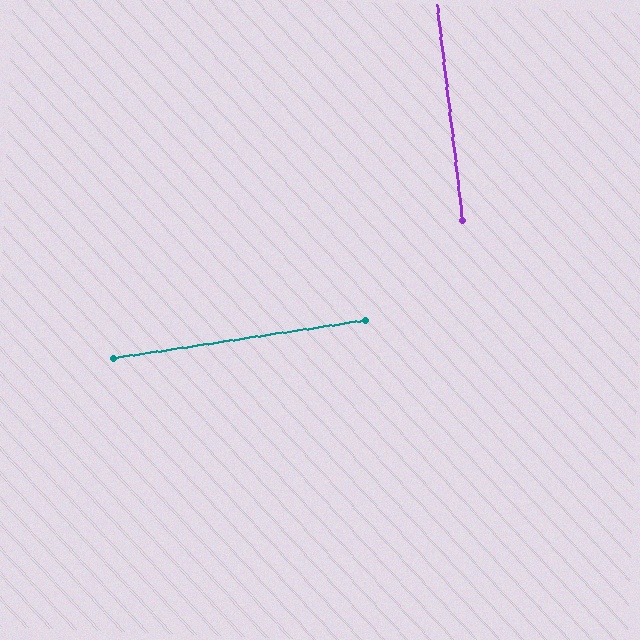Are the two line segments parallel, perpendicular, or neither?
Perpendicular — they meet at approximately 88°.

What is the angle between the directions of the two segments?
Approximately 88 degrees.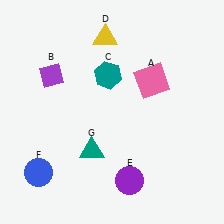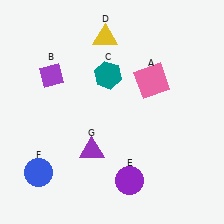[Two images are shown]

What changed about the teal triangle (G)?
In Image 1, G is teal. In Image 2, it changed to purple.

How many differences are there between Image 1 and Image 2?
There is 1 difference between the two images.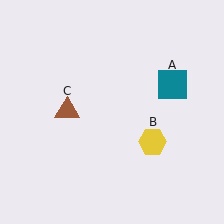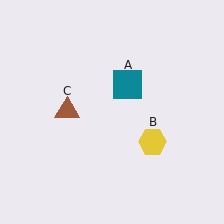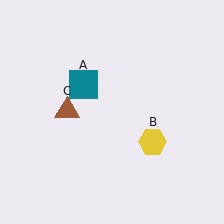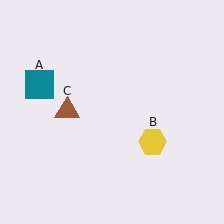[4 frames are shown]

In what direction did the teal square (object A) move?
The teal square (object A) moved left.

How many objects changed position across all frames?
1 object changed position: teal square (object A).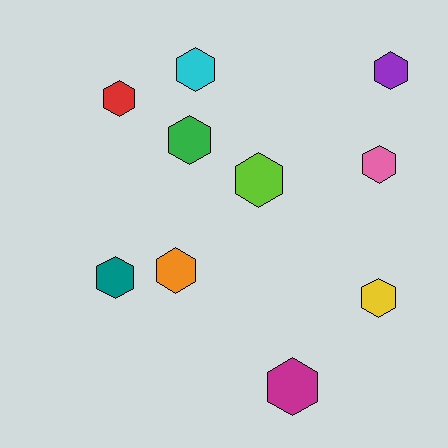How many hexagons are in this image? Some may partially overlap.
There are 10 hexagons.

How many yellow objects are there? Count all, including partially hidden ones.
There is 1 yellow object.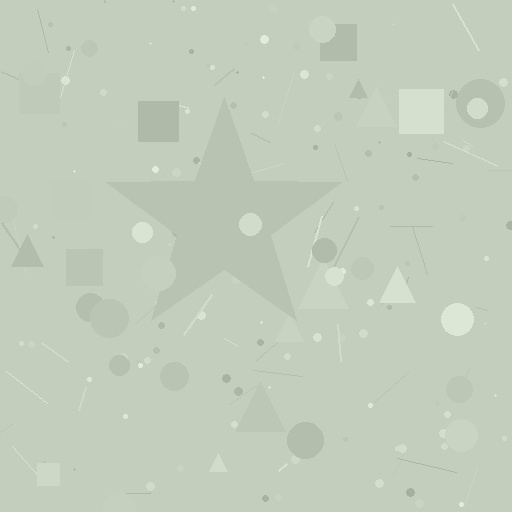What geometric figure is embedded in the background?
A star is embedded in the background.